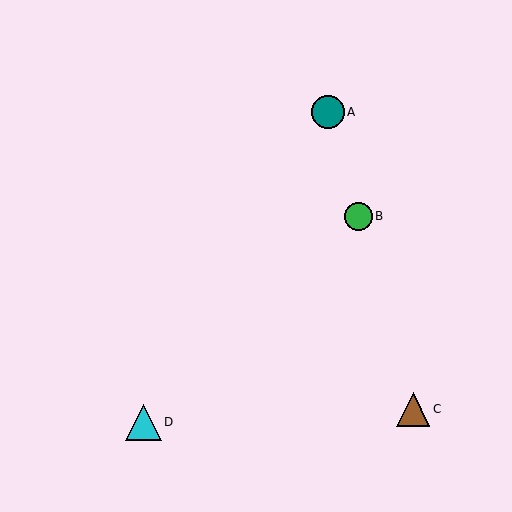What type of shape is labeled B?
Shape B is a green circle.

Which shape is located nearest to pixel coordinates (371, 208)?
The green circle (labeled B) at (358, 216) is nearest to that location.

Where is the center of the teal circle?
The center of the teal circle is at (328, 112).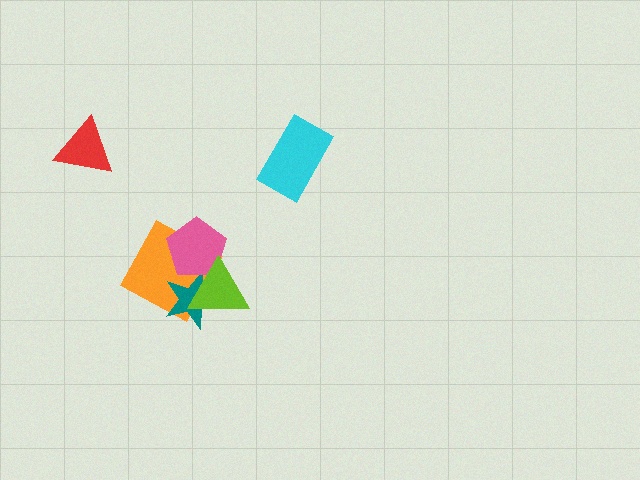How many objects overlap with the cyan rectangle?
0 objects overlap with the cyan rectangle.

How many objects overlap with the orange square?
3 objects overlap with the orange square.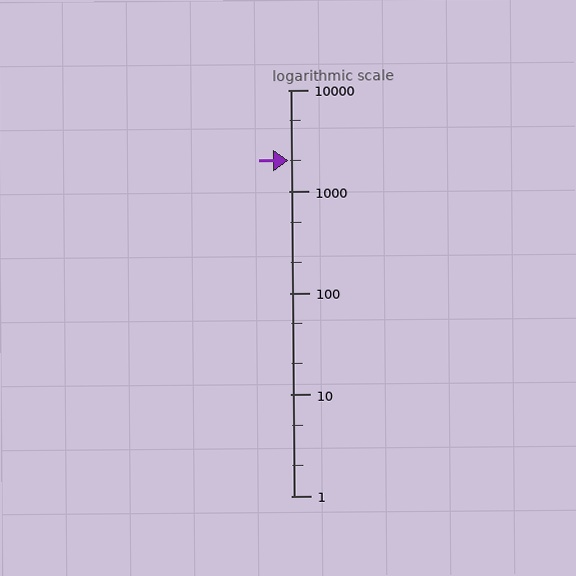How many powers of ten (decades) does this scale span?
The scale spans 4 decades, from 1 to 10000.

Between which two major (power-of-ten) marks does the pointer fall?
The pointer is between 1000 and 10000.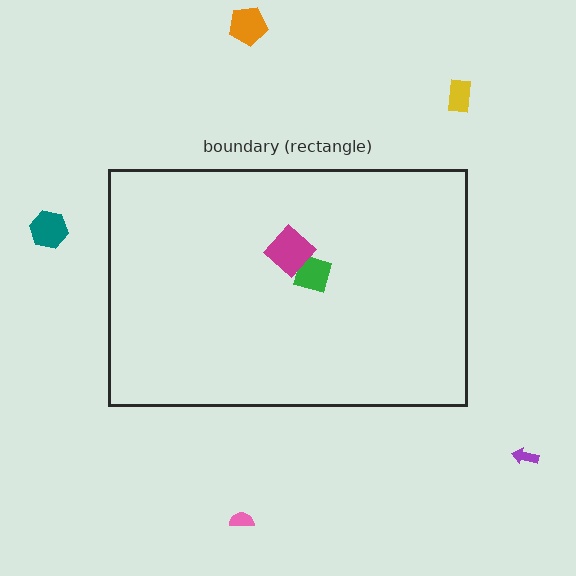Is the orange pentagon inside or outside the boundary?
Outside.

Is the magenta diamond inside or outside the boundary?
Inside.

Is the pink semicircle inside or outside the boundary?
Outside.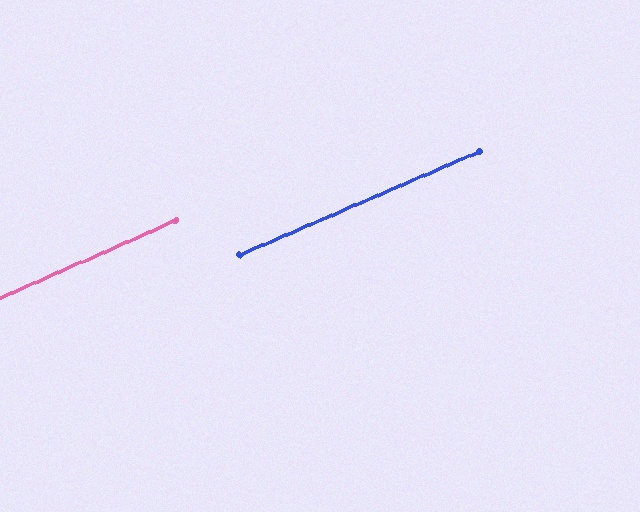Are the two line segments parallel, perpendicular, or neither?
Parallel — their directions differ by only 0.2°.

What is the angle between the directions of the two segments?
Approximately 0 degrees.